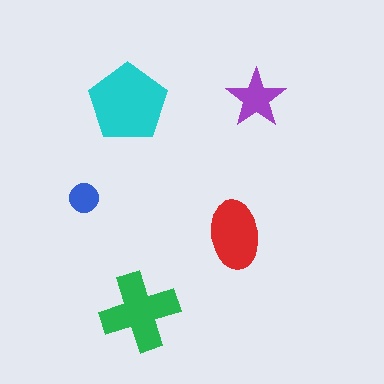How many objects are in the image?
There are 5 objects in the image.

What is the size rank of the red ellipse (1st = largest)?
3rd.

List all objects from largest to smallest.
The cyan pentagon, the green cross, the red ellipse, the purple star, the blue circle.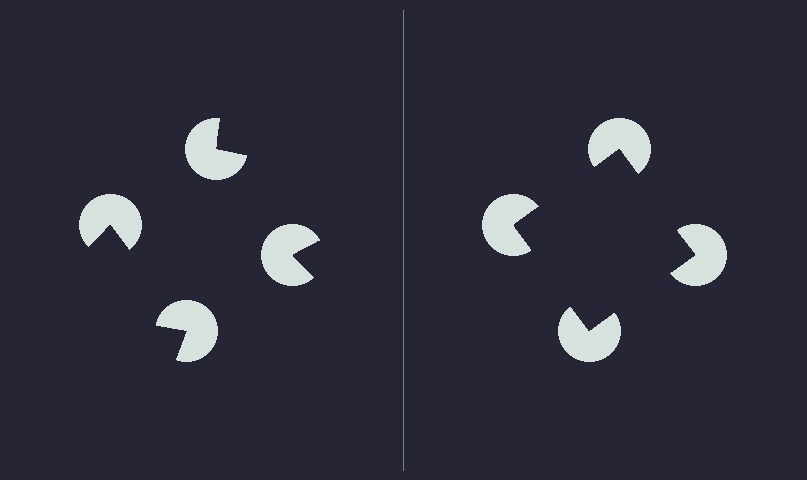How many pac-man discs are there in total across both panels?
8 — 4 on each side.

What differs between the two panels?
The pac-man discs are positioned identically on both sides; only the wedge orientations differ. On the right they align to a square; on the left they are misaligned.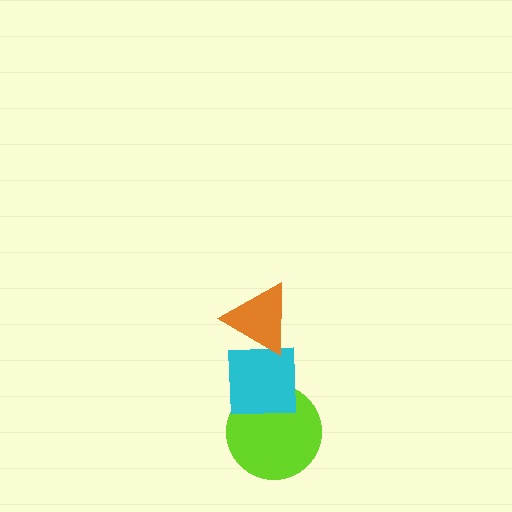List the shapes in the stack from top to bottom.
From top to bottom: the orange triangle, the cyan square, the lime circle.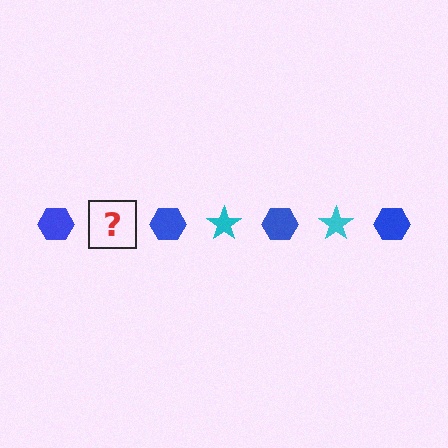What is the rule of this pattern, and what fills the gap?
The rule is that the pattern alternates between blue hexagon and cyan star. The gap should be filled with a cyan star.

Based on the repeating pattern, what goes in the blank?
The blank should be a cyan star.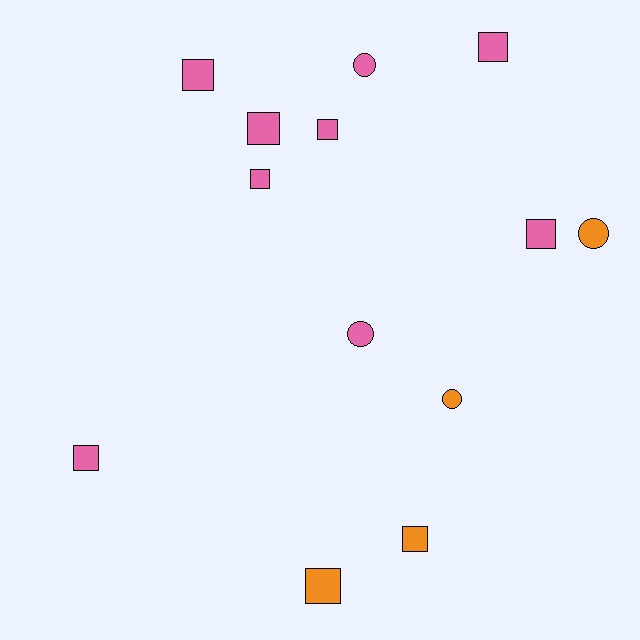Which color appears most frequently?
Pink, with 9 objects.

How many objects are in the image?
There are 13 objects.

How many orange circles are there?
There are 2 orange circles.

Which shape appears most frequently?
Square, with 9 objects.